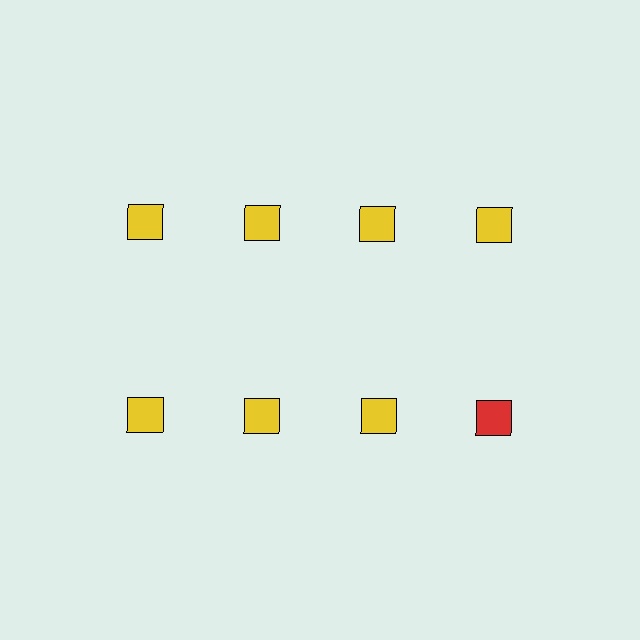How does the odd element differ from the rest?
It has a different color: red instead of yellow.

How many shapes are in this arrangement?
There are 8 shapes arranged in a grid pattern.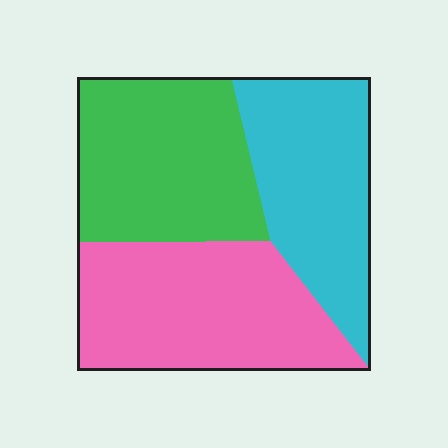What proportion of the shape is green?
Green covers about 35% of the shape.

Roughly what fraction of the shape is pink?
Pink takes up about three eighths (3/8) of the shape.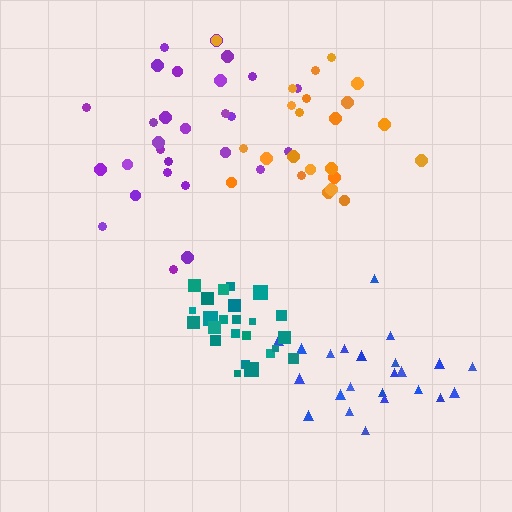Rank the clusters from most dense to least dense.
teal, purple, orange, blue.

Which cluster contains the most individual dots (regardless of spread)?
Purple (28).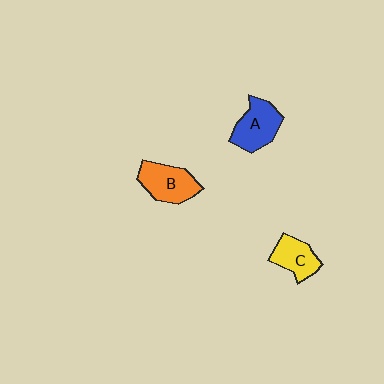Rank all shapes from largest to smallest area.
From largest to smallest: B (orange), A (blue), C (yellow).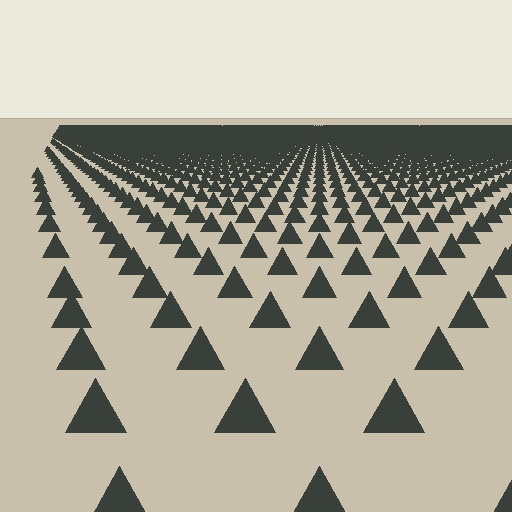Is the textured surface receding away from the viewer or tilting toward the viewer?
The surface is receding away from the viewer. Texture elements get smaller and denser toward the top.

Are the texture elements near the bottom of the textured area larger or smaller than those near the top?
Larger. Near the bottom, elements are closer to the viewer and appear at a bigger on-screen size.